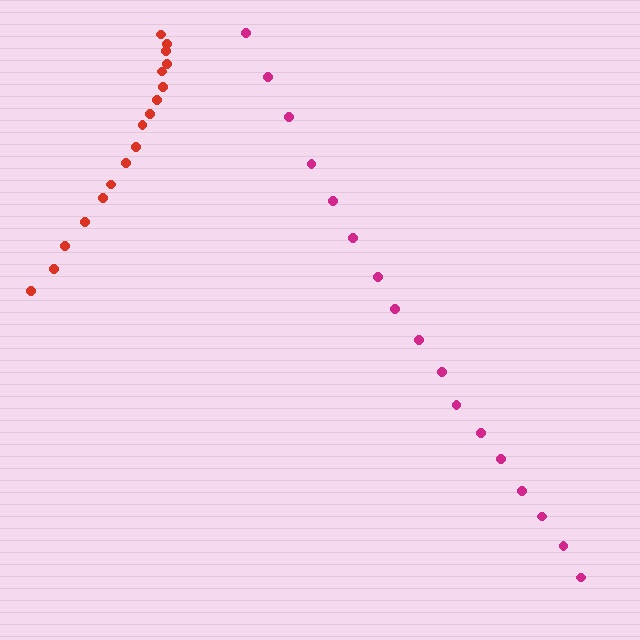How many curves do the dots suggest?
There are 2 distinct paths.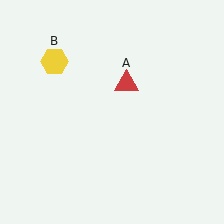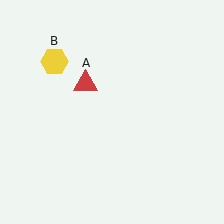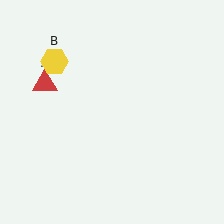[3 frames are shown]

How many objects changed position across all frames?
1 object changed position: red triangle (object A).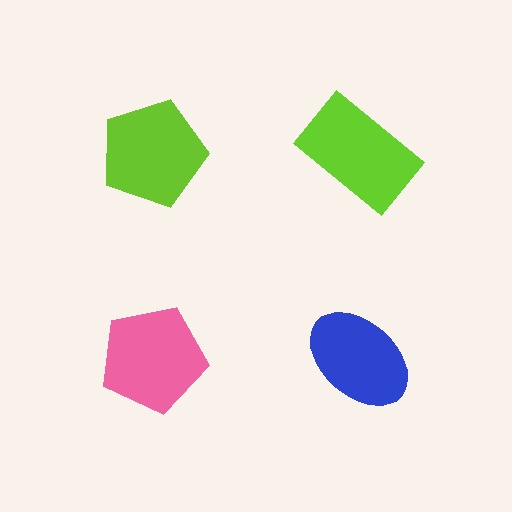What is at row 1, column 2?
A lime rectangle.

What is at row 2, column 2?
A blue ellipse.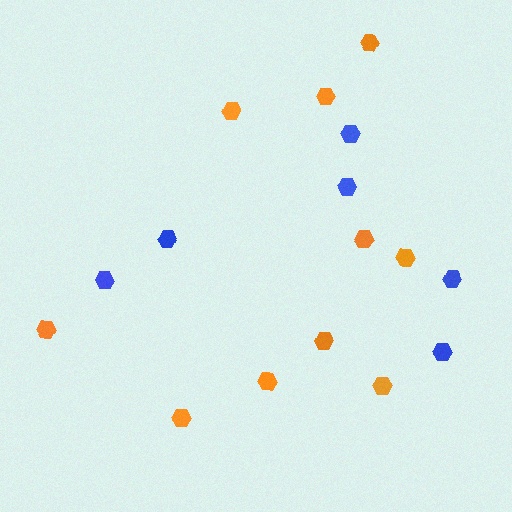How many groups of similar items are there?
There are 2 groups: one group of blue hexagons (6) and one group of orange hexagons (10).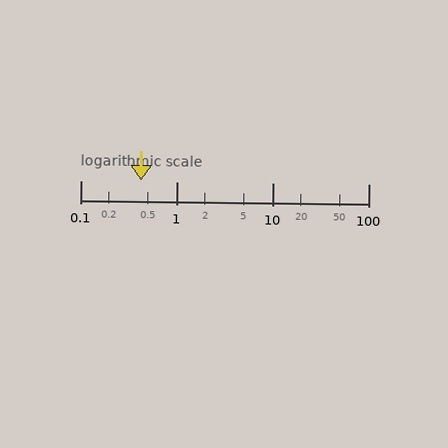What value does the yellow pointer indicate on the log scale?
The pointer indicates approximately 0.43.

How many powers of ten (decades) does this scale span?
The scale spans 3 decades, from 0.1 to 100.